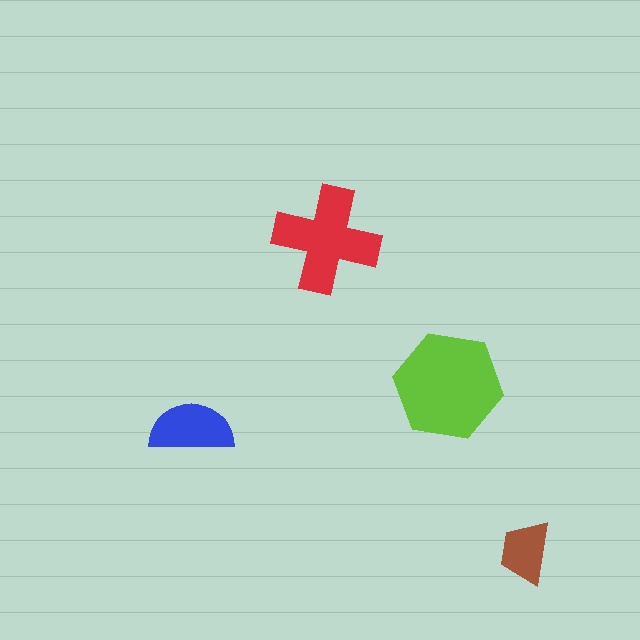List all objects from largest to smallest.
The lime hexagon, the red cross, the blue semicircle, the brown trapezoid.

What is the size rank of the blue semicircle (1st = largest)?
3rd.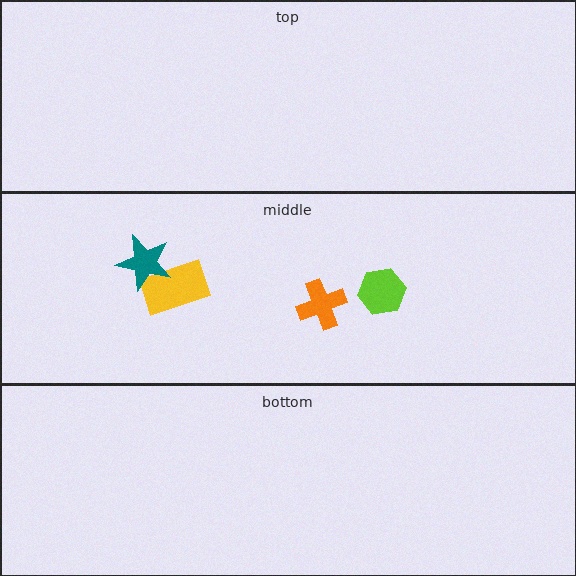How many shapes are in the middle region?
4.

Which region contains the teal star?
The middle region.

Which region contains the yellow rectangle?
The middle region.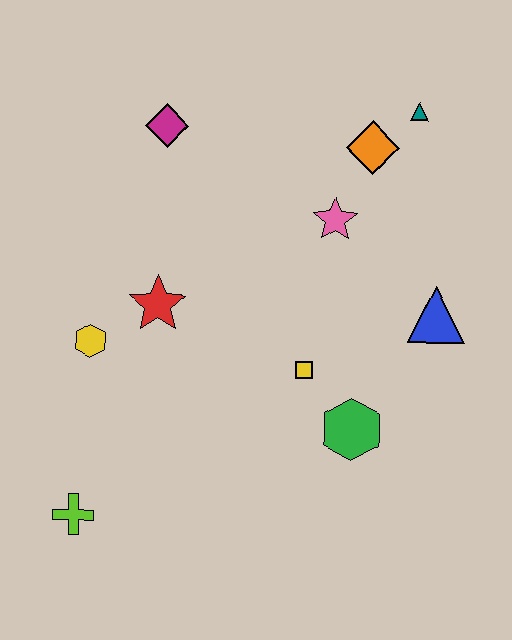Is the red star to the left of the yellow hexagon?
No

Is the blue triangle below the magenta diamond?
Yes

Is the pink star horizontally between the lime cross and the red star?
No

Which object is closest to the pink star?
The orange diamond is closest to the pink star.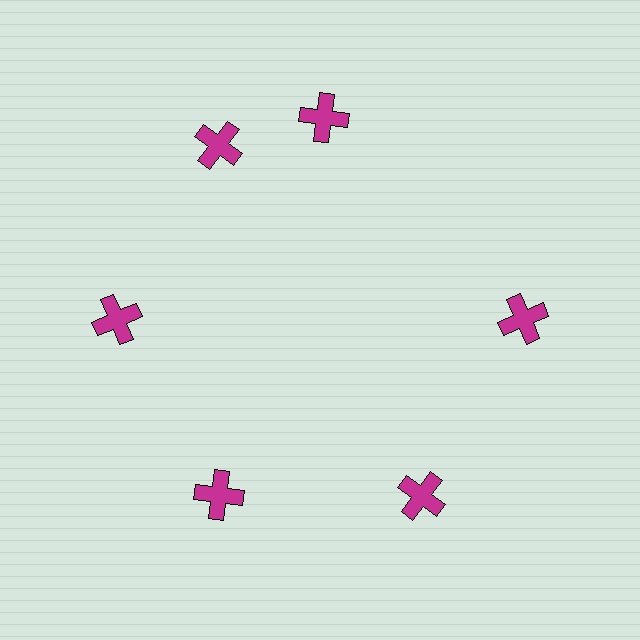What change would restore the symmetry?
The symmetry would be restored by rotating it back into even spacing with its neighbors so that all 6 crosses sit at equal angles and equal distance from the center.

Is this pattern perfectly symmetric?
No. The 6 magenta crosses are arranged in a ring, but one element near the 1 o'clock position is rotated out of alignment along the ring, breaking the 6-fold rotational symmetry.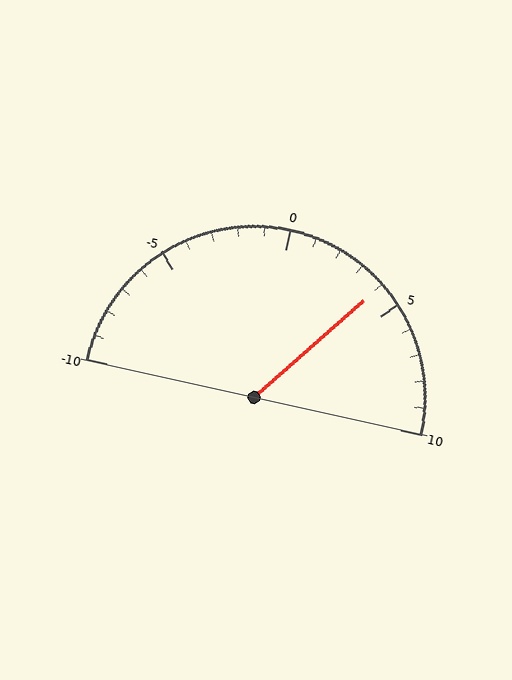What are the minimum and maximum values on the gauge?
The gauge ranges from -10 to 10.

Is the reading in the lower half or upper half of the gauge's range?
The reading is in the upper half of the range (-10 to 10).